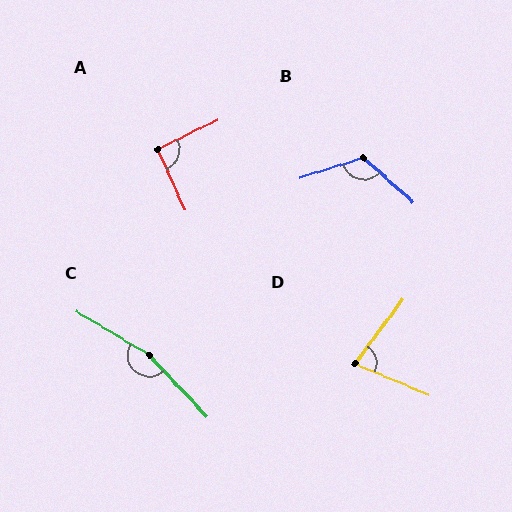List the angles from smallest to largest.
D (76°), A (93°), B (121°), C (164°).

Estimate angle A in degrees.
Approximately 93 degrees.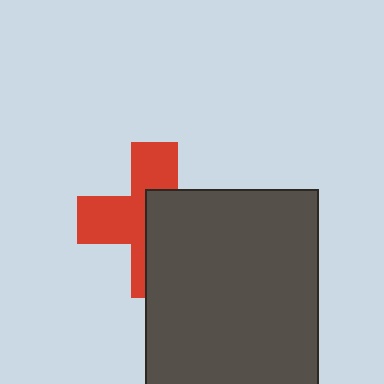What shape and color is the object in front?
The object in front is a dark gray rectangle.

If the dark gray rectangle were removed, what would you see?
You would see the complete red cross.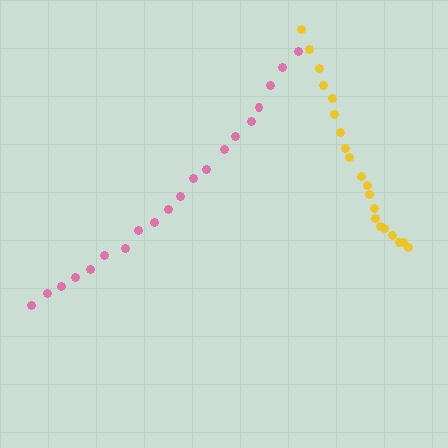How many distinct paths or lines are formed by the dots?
There are 2 distinct paths.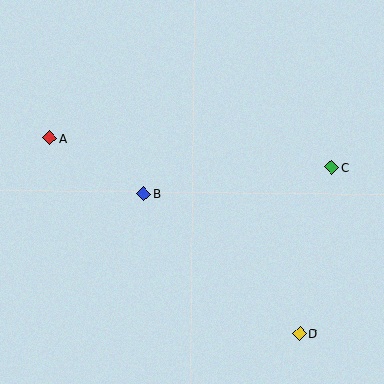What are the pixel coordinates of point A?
Point A is at (49, 138).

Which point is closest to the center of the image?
Point B at (144, 194) is closest to the center.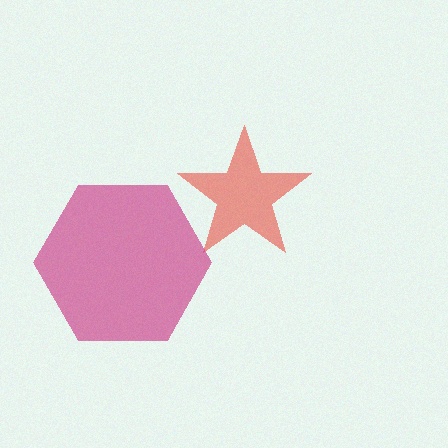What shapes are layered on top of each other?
The layered shapes are: a red star, a magenta hexagon.